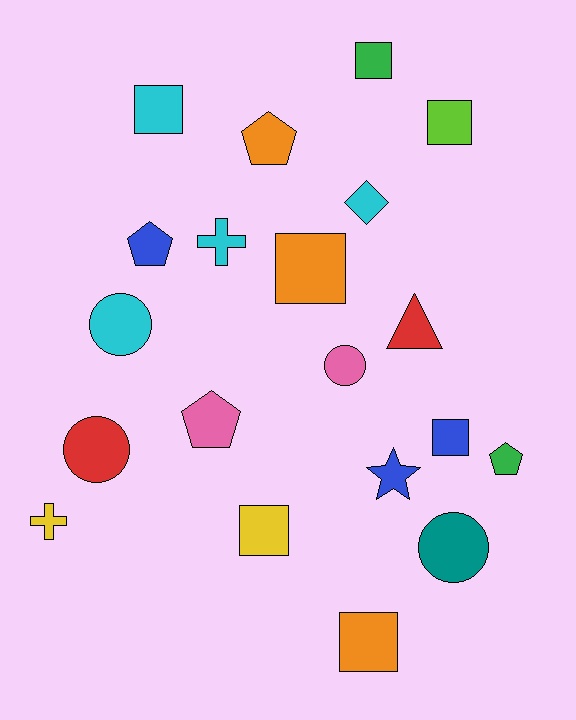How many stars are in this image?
There is 1 star.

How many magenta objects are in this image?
There are no magenta objects.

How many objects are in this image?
There are 20 objects.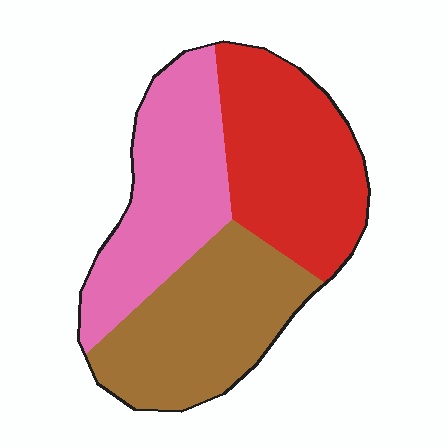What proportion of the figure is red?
Red takes up between a quarter and a half of the figure.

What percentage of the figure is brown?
Brown covers about 35% of the figure.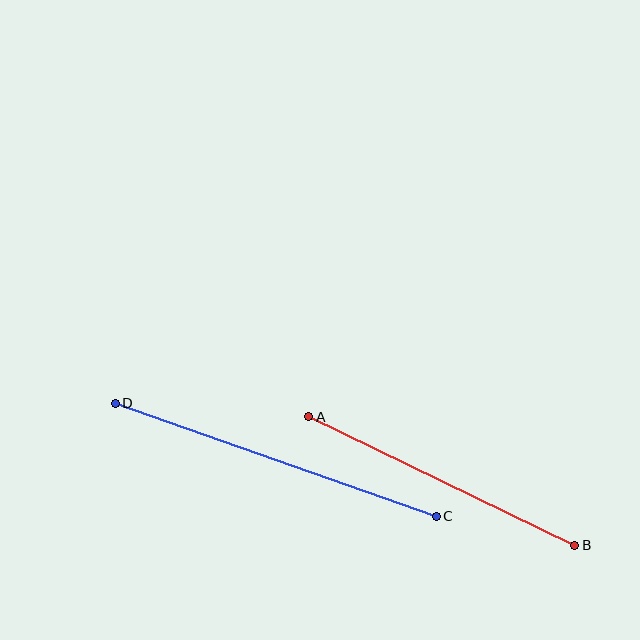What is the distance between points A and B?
The distance is approximately 295 pixels.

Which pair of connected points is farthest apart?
Points C and D are farthest apart.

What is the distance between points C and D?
The distance is approximately 340 pixels.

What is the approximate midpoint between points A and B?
The midpoint is at approximately (442, 481) pixels.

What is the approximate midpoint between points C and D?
The midpoint is at approximately (276, 460) pixels.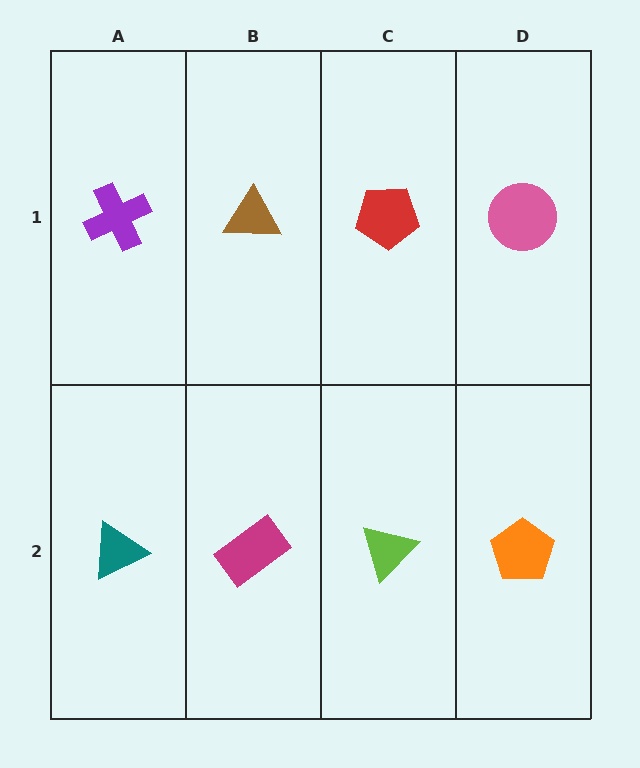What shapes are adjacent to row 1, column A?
A teal triangle (row 2, column A), a brown triangle (row 1, column B).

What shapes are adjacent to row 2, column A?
A purple cross (row 1, column A), a magenta rectangle (row 2, column B).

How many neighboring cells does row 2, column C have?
3.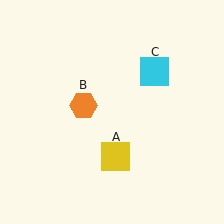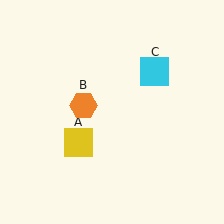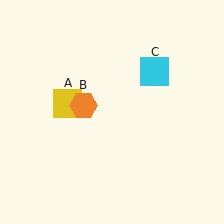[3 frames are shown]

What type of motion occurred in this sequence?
The yellow square (object A) rotated clockwise around the center of the scene.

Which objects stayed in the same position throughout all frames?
Orange hexagon (object B) and cyan square (object C) remained stationary.